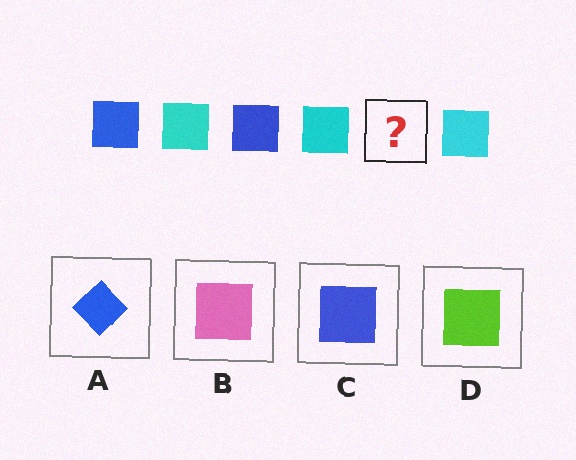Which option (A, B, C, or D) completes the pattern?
C.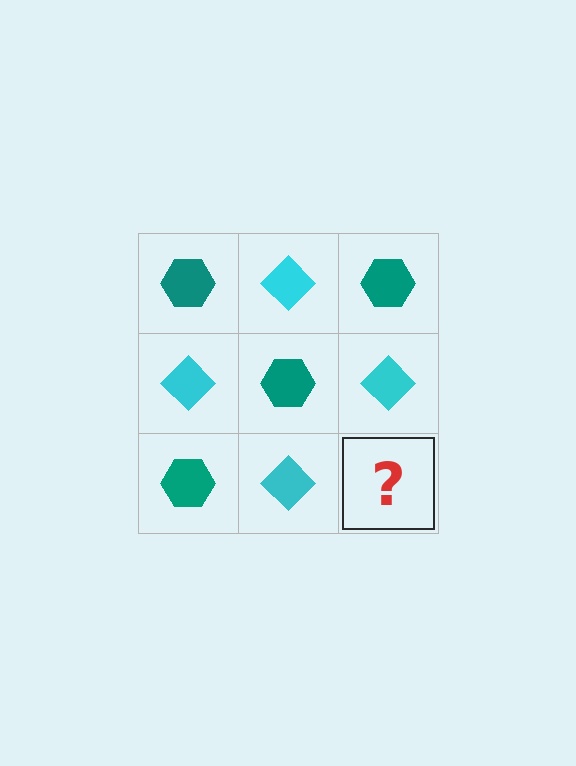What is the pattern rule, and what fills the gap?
The rule is that it alternates teal hexagon and cyan diamond in a checkerboard pattern. The gap should be filled with a teal hexagon.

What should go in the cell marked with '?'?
The missing cell should contain a teal hexagon.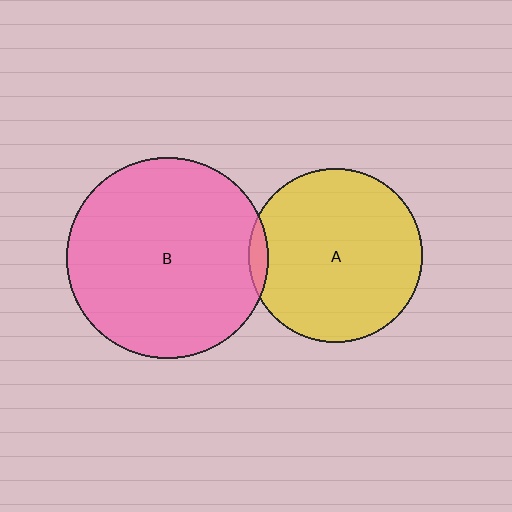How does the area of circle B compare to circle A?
Approximately 1.3 times.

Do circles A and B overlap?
Yes.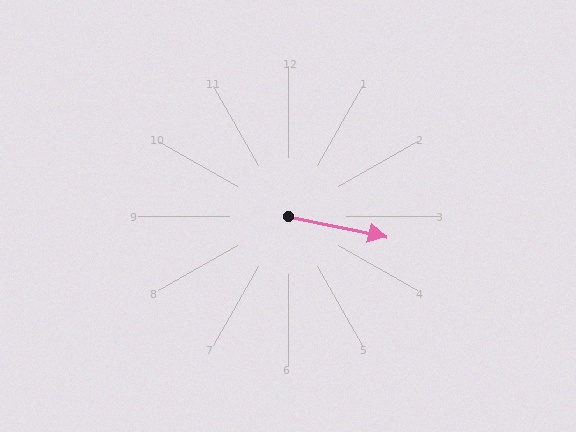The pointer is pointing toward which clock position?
Roughly 3 o'clock.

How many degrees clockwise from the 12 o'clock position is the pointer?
Approximately 102 degrees.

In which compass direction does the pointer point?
East.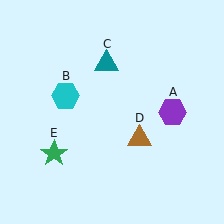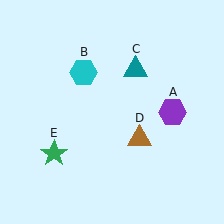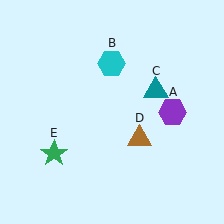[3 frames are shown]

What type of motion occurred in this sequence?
The cyan hexagon (object B), teal triangle (object C) rotated clockwise around the center of the scene.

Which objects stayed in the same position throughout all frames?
Purple hexagon (object A) and brown triangle (object D) and green star (object E) remained stationary.